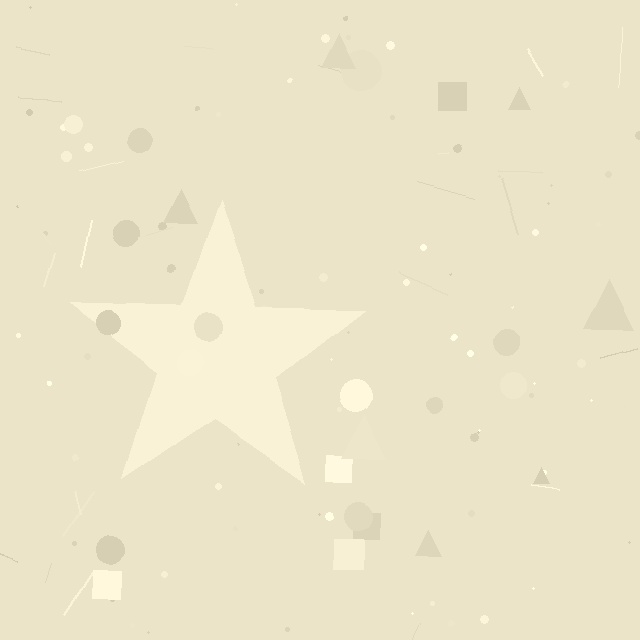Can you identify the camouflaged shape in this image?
The camouflaged shape is a star.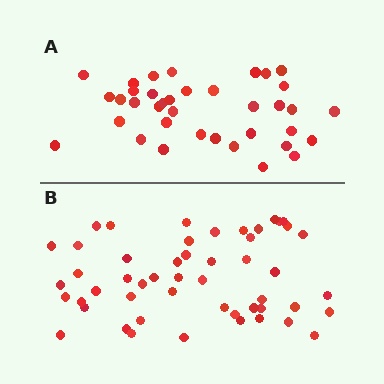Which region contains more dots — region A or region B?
Region B (the bottom region) has more dots.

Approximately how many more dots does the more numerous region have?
Region B has approximately 15 more dots than region A.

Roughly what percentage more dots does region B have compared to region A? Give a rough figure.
About 40% more.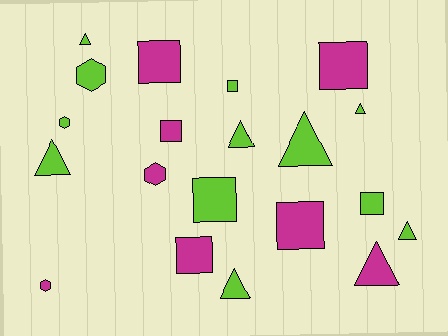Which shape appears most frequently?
Triangle, with 8 objects.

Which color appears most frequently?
Lime, with 12 objects.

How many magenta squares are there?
There are 5 magenta squares.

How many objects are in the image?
There are 20 objects.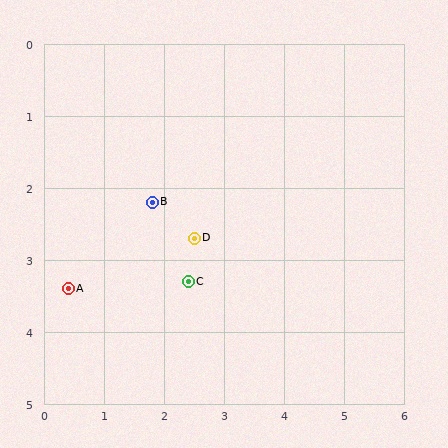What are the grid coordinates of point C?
Point C is at approximately (2.4, 3.3).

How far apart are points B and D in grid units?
Points B and D are about 0.9 grid units apart.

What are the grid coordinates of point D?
Point D is at approximately (2.5, 2.7).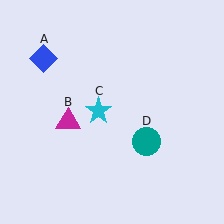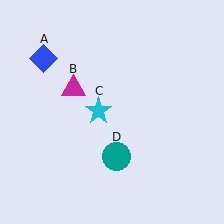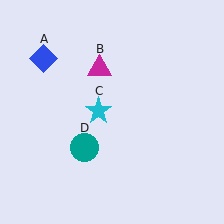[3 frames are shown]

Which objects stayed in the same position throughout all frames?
Blue diamond (object A) and cyan star (object C) remained stationary.